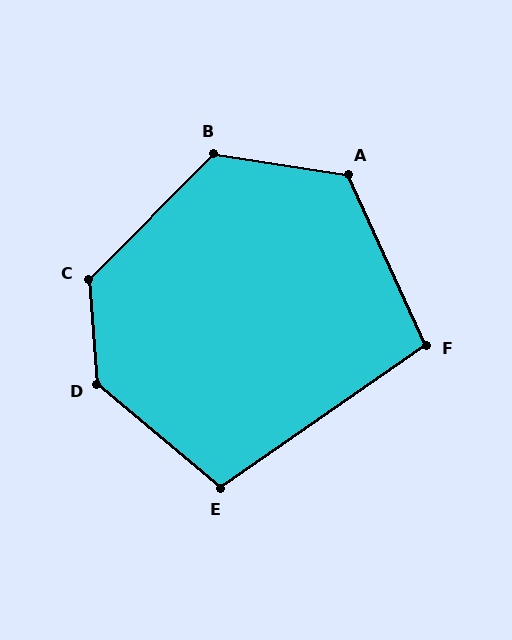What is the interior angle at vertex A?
Approximately 124 degrees (obtuse).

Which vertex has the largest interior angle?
D, at approximately 134 degrees.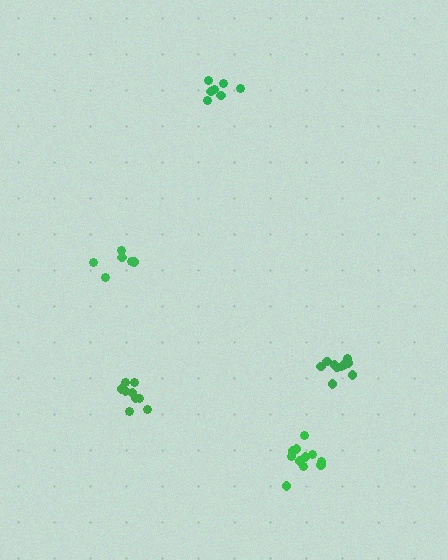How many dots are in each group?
Group 1: 12 dots, Group 2: 10 dots, Group 3: 6 dots, Group 4: 9 dots, Group 5: 7 dots (44 total).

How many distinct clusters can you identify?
There are 5 distinct clusters.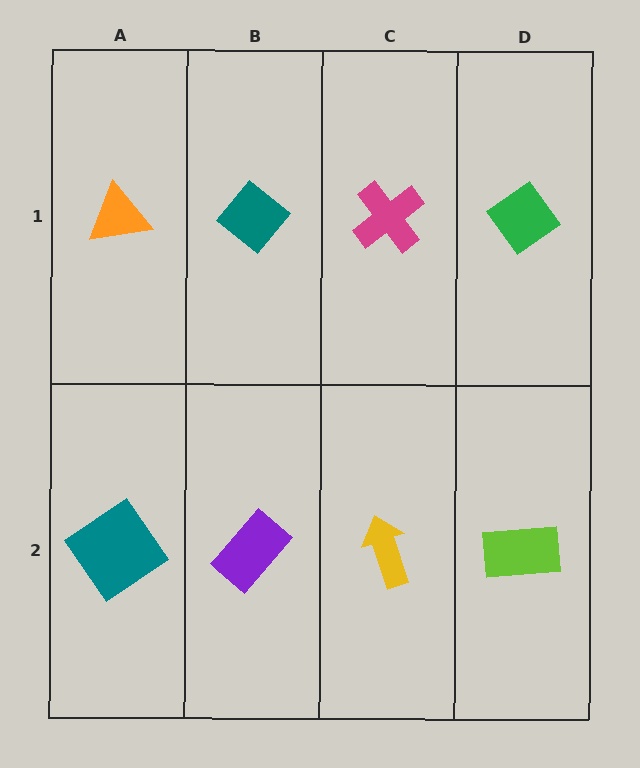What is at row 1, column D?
A green diamond.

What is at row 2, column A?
A teal diamond.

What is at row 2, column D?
A lime rectangle.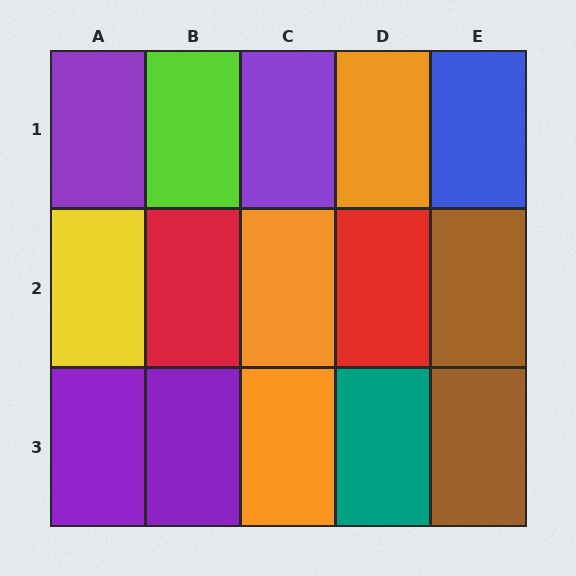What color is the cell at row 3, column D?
Teal.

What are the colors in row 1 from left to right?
Purple, lime, purple, orange, blue.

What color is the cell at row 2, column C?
Orange.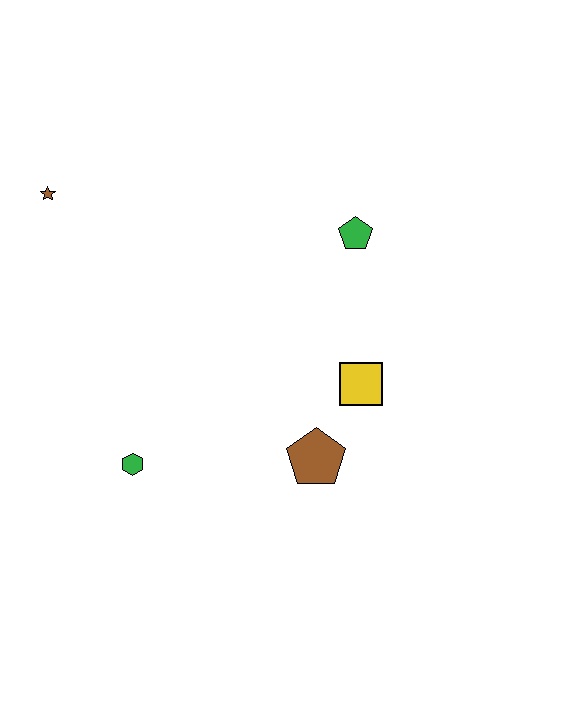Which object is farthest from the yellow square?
The brown star is farthest from the yellow square.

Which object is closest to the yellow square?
The brown pentagon is closest to the yellow square.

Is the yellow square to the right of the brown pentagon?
Yes